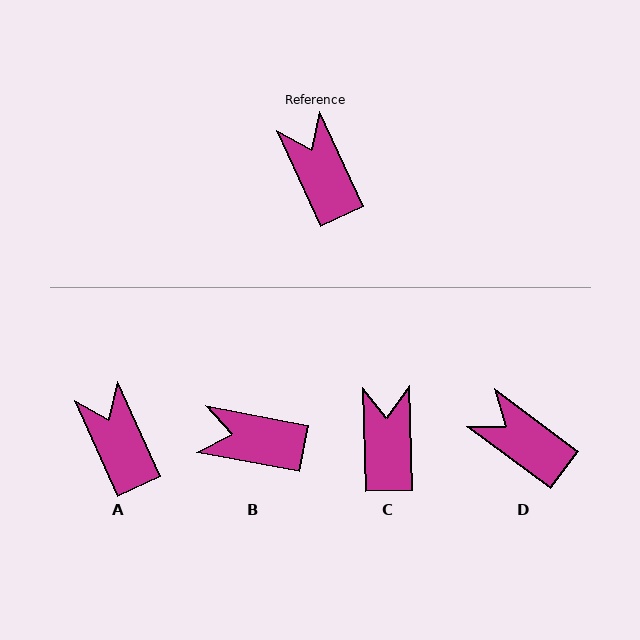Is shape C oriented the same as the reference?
No, it is off by about 23 degrees.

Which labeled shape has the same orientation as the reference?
A.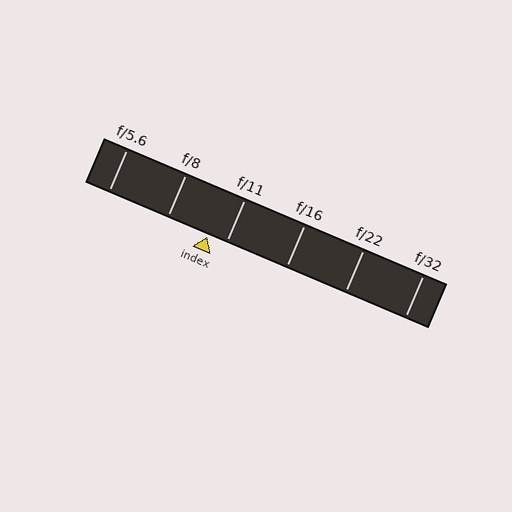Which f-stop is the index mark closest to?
The index mark is closest to f/11.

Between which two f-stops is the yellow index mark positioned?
The index mark is between f/8 and f/11.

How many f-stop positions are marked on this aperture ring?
There are 6 f-stop positions marked.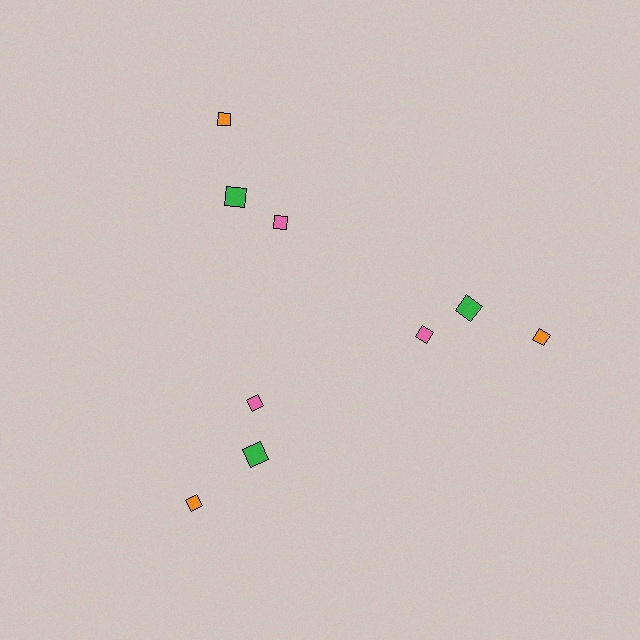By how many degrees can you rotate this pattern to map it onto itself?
The pattern maps onto itself every 120 degrees of rotation.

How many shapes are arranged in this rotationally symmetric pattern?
There are 9 shapes, arranged in 3 groups of 3.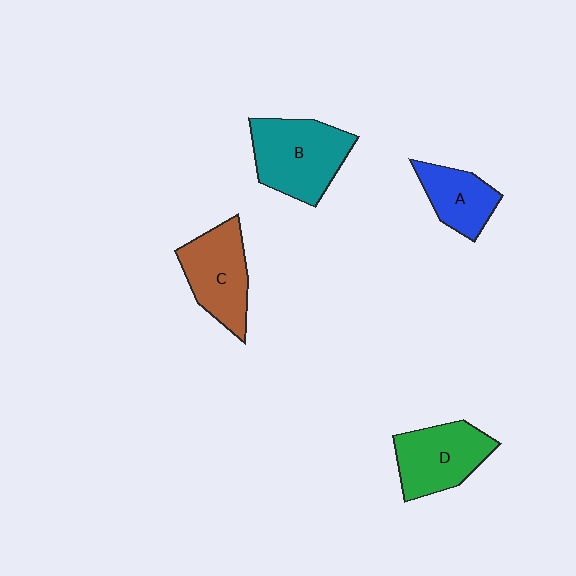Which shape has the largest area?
Shape B (teal).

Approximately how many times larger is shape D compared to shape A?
Approximately 1.4 times.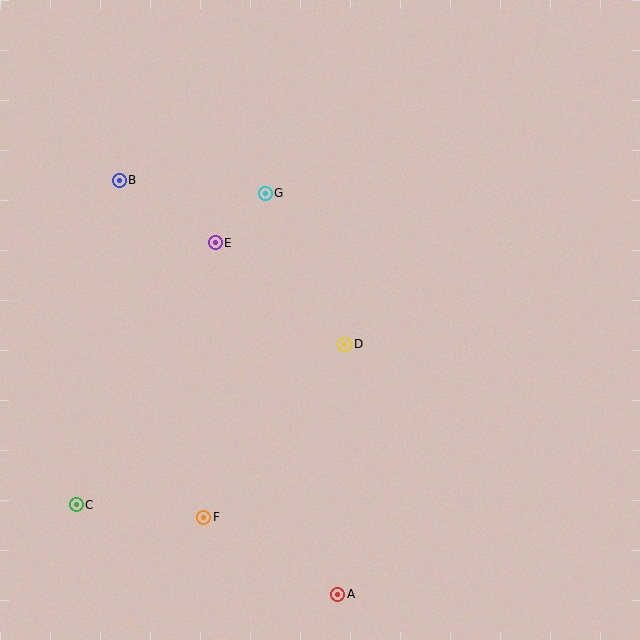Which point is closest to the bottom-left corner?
Point C is closest to the bottom-left corner.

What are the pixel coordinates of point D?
Point D is at (345, 344).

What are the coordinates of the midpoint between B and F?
The midpoint between B and F is at (161, 349).